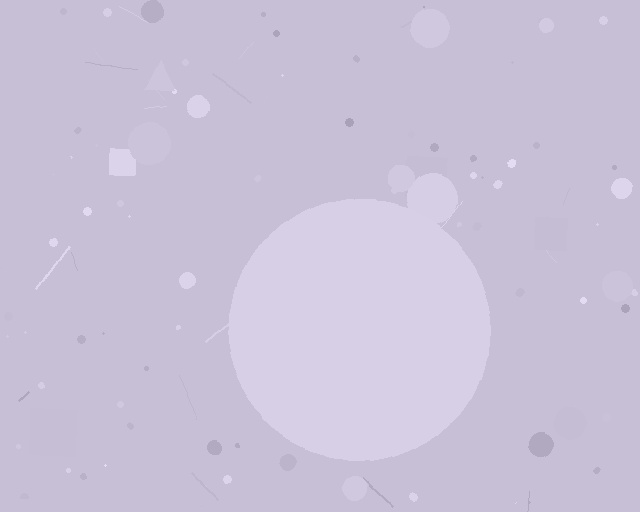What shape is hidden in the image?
A circle is hidden in the image.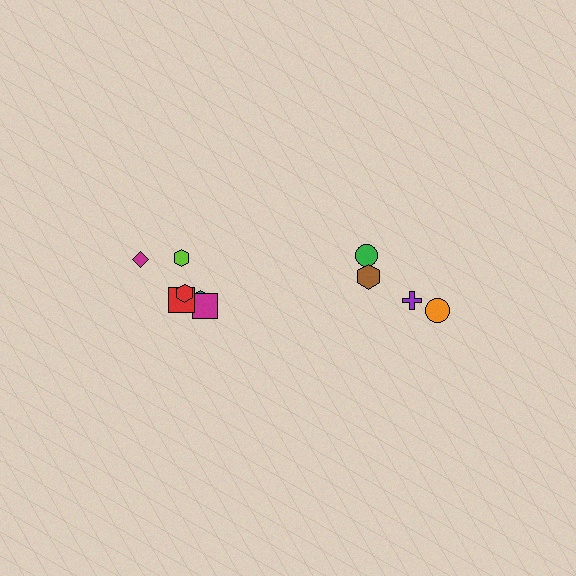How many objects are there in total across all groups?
There are 10 objects.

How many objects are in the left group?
There are 6 objects.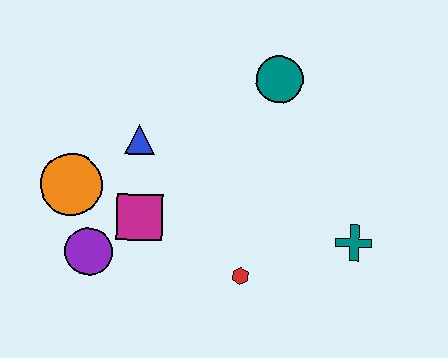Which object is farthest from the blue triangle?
The teal cross is farthest from the blue triangle.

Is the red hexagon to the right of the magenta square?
Yes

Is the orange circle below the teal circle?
Yes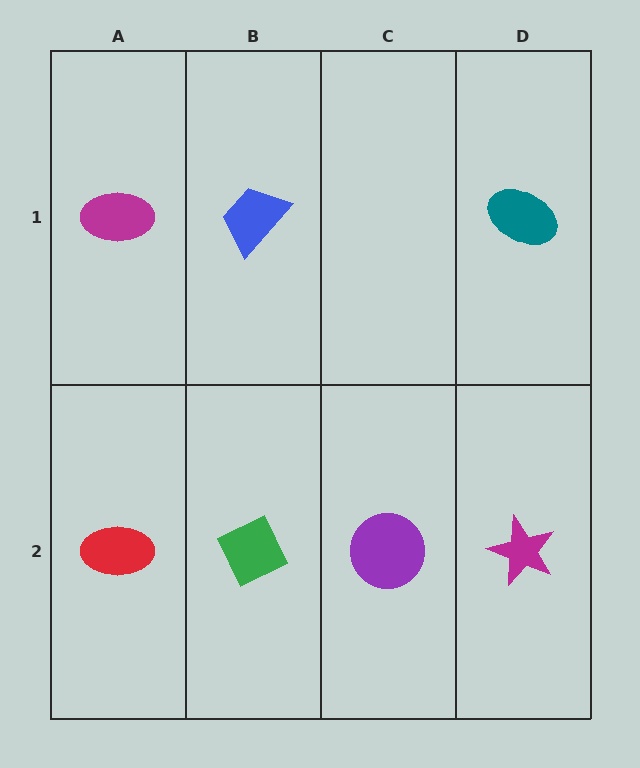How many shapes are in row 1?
3 shapes.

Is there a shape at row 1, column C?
No, that cell is empty.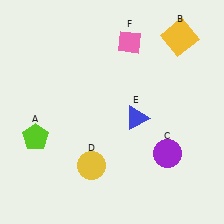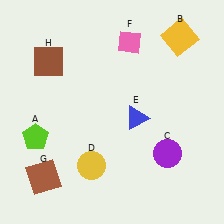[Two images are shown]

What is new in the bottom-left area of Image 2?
A brown square (G) was added in the bottom-left area of Image 2.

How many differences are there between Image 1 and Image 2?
There are 2 differences between the two images.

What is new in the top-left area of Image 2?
A brown square (H) was added in the top-left area of Image 2.